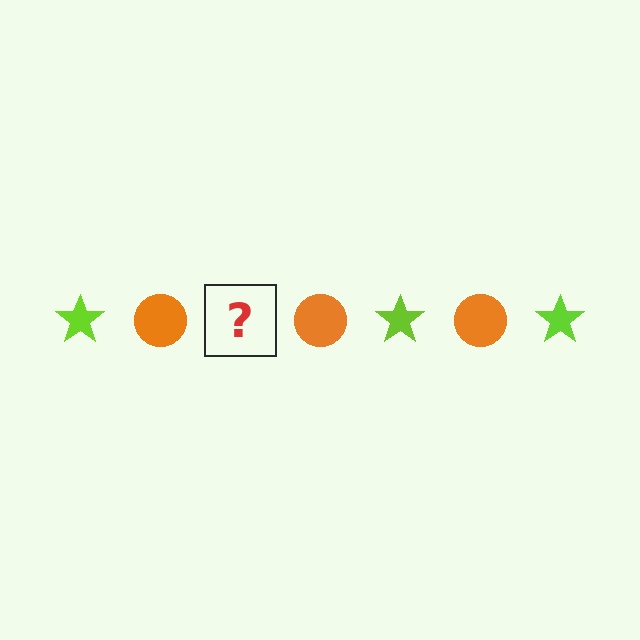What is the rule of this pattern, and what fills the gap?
The rule is that the pattern alternates between lime star and orange circle. The gap should be filled with a lime star.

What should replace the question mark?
The question mark should be replaced with a lime star.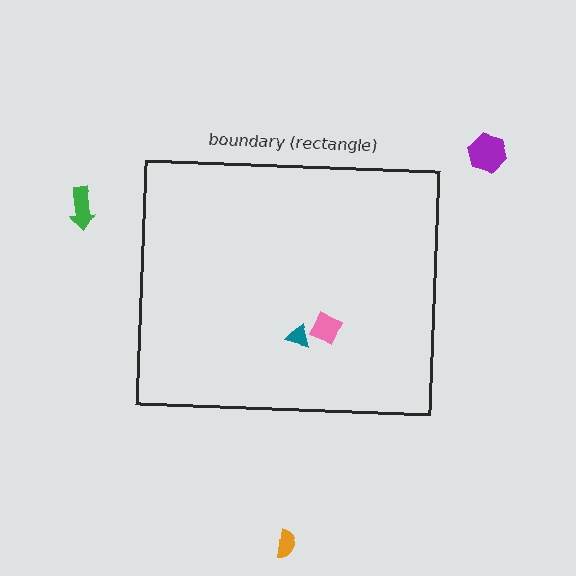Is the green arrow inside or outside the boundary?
Outside.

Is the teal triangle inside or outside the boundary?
Inside.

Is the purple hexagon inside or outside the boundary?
Outside.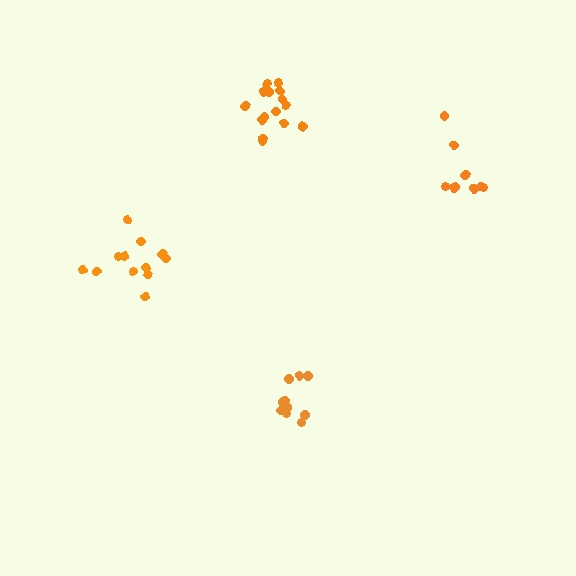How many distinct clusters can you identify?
There are 4 distinct clusters.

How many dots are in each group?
Group 1: 12 dots, Group 2: 9 dots, Group 3: 10 dots, Group 4: 15 dots (46 total).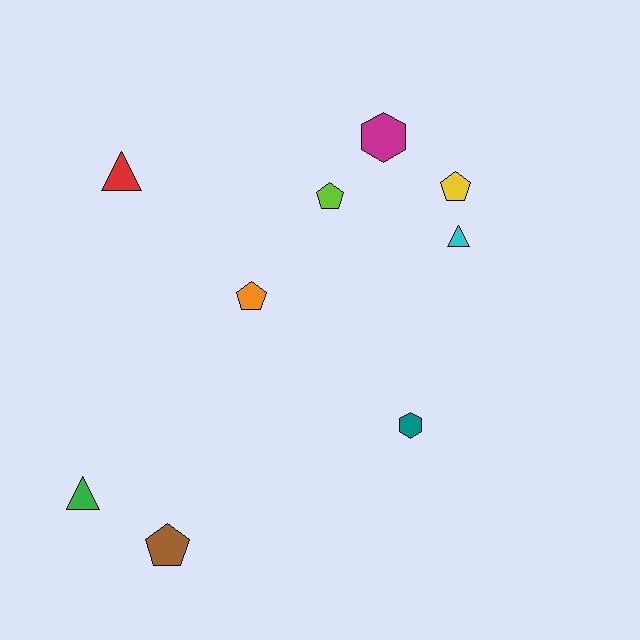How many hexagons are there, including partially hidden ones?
There are 2 hexagons.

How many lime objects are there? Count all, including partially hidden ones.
There is 1 lime object.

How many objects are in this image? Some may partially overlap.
There are 9 objects.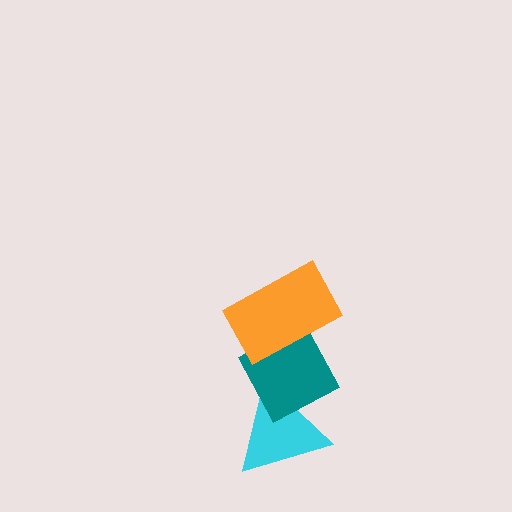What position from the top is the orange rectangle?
The orange rectangle is 1st from the top.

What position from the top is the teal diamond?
The teal diamond is 2nd from the top.